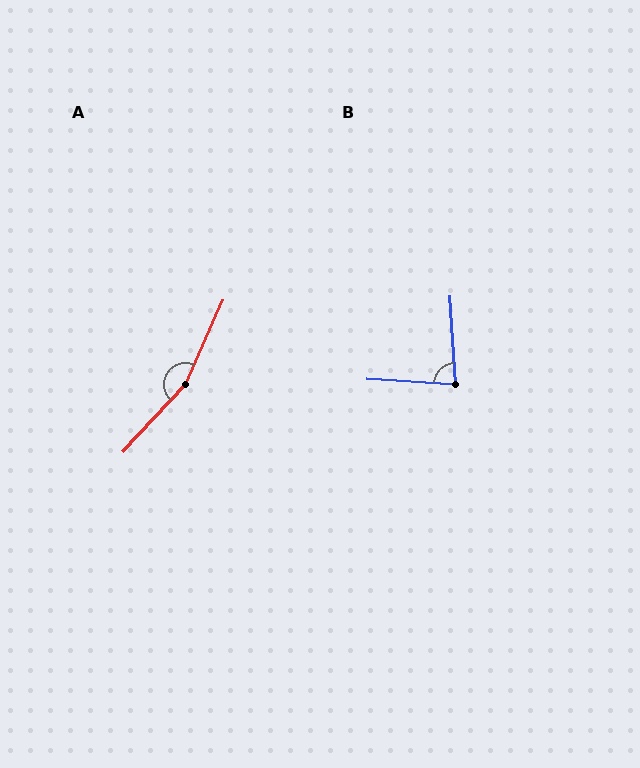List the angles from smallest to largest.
B (83°), A (161°).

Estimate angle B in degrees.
Approximately 83 degrees.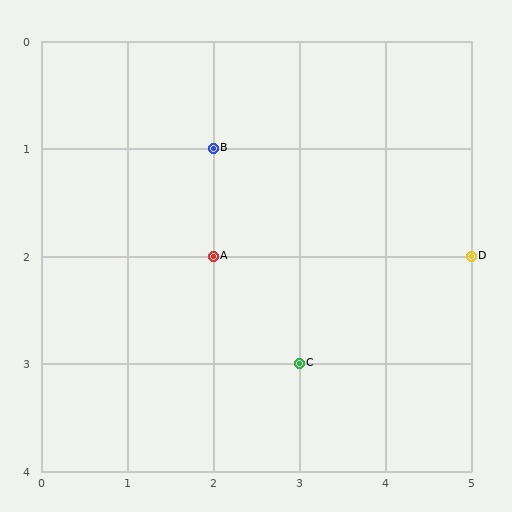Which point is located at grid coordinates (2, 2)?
Point A is at (2, 2).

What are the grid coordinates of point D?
Point D is at grid coordinates (5, 2).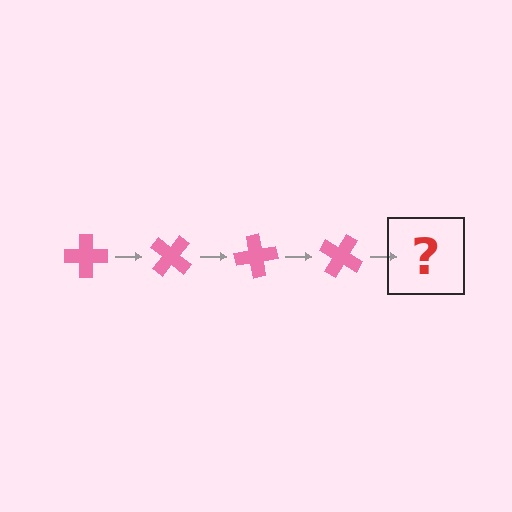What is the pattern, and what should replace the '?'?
The pattern is that the cross rotates 40 degrees each step. The '?' should be a pink cross rotated 160 degrees.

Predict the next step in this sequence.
The next step is a pink cross rotated 160 degrees.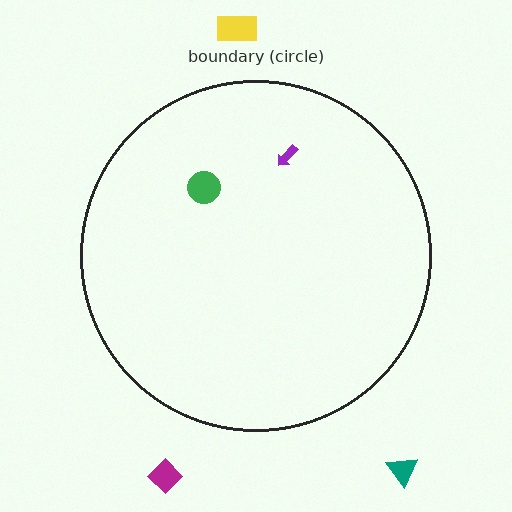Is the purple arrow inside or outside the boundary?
Inside.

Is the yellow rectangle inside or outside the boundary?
Outside.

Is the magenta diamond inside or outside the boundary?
Outside.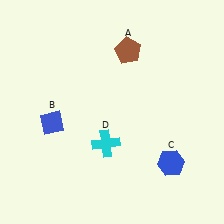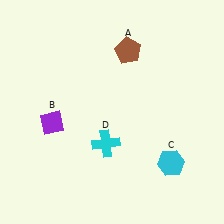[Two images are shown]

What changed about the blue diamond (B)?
In Image 1, B is blue. In Image 2, it changed to purple.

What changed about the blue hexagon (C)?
In Image 1, C is blue. In Image 2, it changed to cyan.